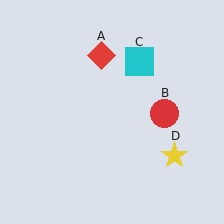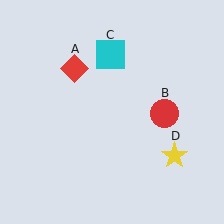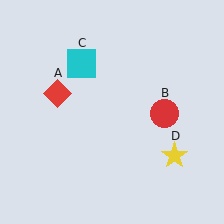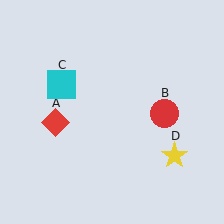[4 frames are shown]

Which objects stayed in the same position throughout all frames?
Red circle (object B) and yellow star (object D) remained stationary.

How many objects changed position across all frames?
2 objects changed position: red diamond (object A), cyan square (object C).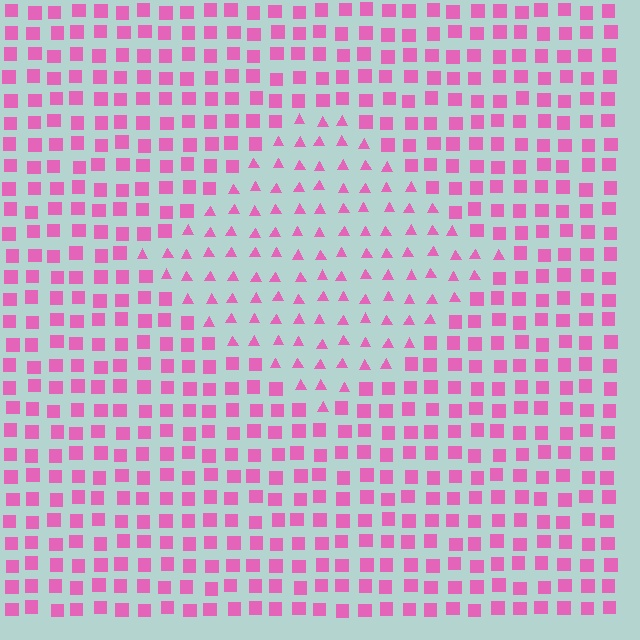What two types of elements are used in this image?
The image uses triangles inside the diamond region and squares outside it.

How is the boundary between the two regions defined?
The boundary is defined by a change in element shape: triangles inside vs. squares outside. All elements share the same color and spacing.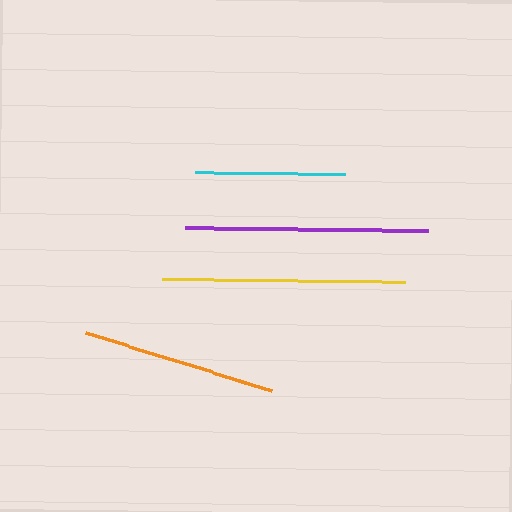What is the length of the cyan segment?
The cyan segment is approximately 150 pixels long.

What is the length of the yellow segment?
The yellow segment is approximately 243 pixels long.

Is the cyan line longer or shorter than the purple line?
The purple line is longer than the cyan line.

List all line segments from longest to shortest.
From longest to shortest: yellow, purple, orange, cyan.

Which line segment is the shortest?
The cyan line is the shortest at approximately 150 pixels.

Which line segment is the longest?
The yellow line is the longest at approximately 243 pixels.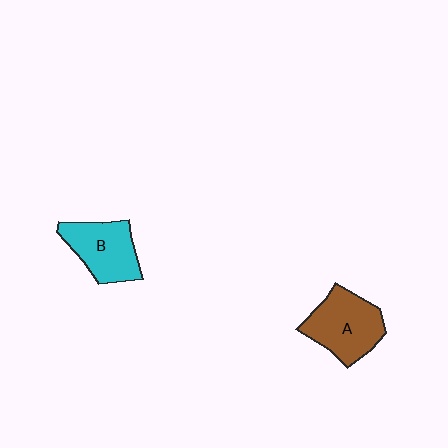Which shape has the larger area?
Shape A (brown).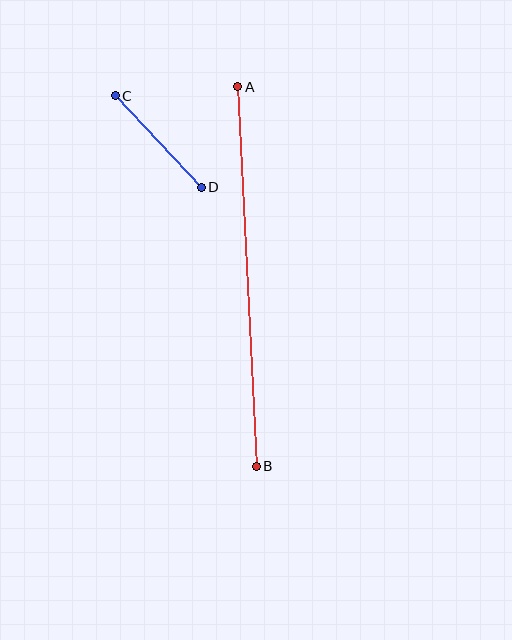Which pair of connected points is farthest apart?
Points A and B are farthest apart.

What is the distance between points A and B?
The distance is approximately 380 pixels.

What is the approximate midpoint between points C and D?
The midpoint is at approximately (158, 142) pixels.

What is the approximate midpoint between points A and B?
The midpoint is at approximately (247, 276) pixels.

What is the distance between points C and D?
The distance is approximately 125 pixels.